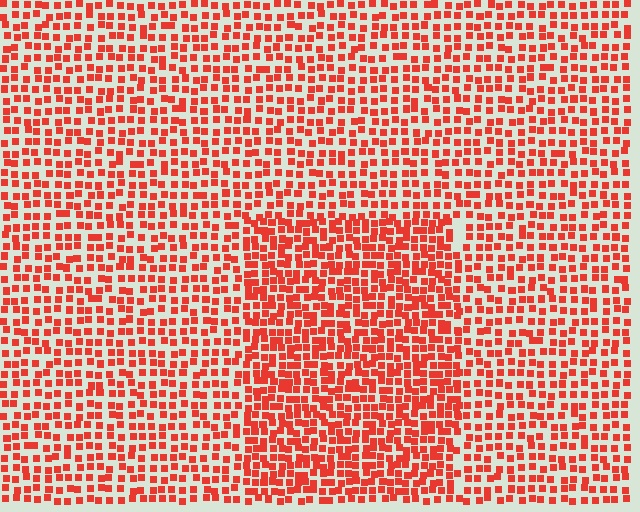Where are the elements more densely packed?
The elements are more densely packed inside the rectangle boundary.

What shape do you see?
I see a rectangle.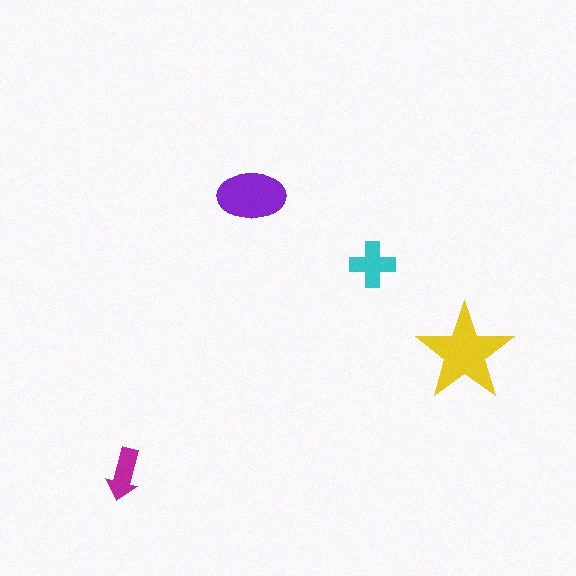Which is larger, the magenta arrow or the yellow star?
The yellow star.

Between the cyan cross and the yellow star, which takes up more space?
The yellow star.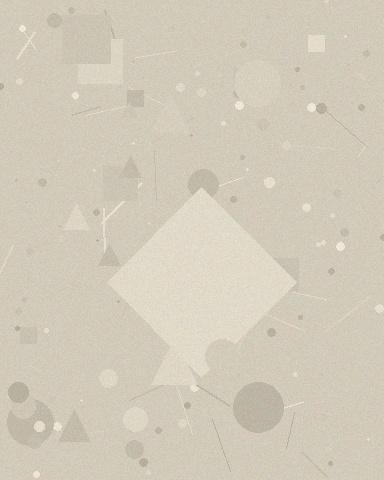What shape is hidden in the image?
A diamond is hidden in the image.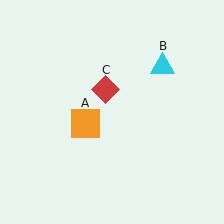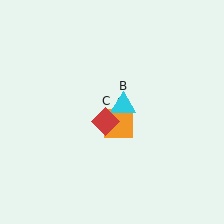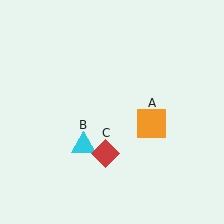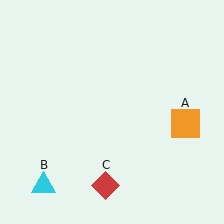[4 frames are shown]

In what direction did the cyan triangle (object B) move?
The cyan triangle (object B) moved down and to the left.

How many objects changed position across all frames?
3 objects changed position: orange square (object A), cyan triangle (object B), red diamond (object C).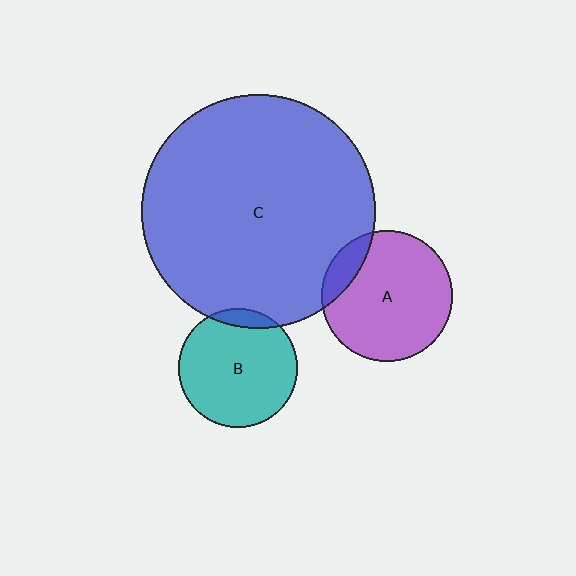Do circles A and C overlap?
Yes.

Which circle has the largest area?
Circle C (blue).